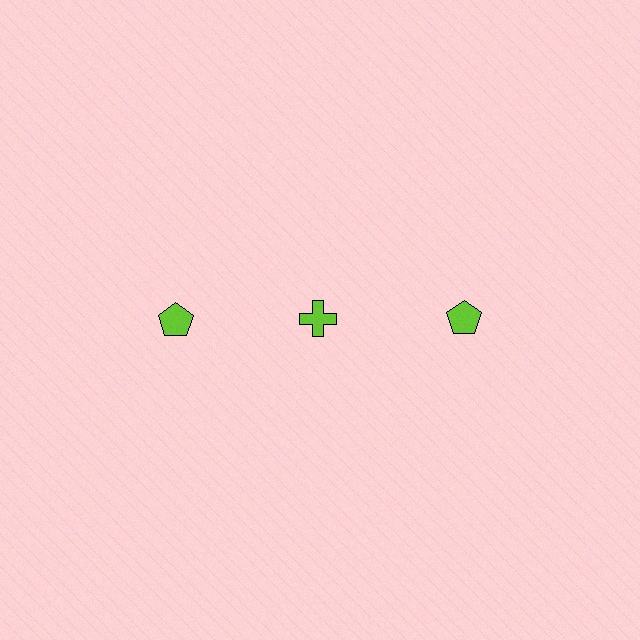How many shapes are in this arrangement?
There are 3 shapes arranged in a grid pattern.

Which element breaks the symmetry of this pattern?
The lime cross in the top row, second from left column breaks the symmetry. All other shapes are lime pentagons.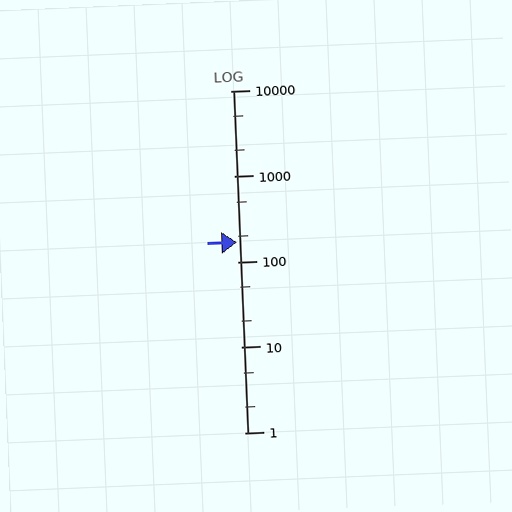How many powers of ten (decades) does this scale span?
The scale spans 4 decades, from 1 to 10000.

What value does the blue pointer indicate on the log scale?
The pointer indicates approximately 170.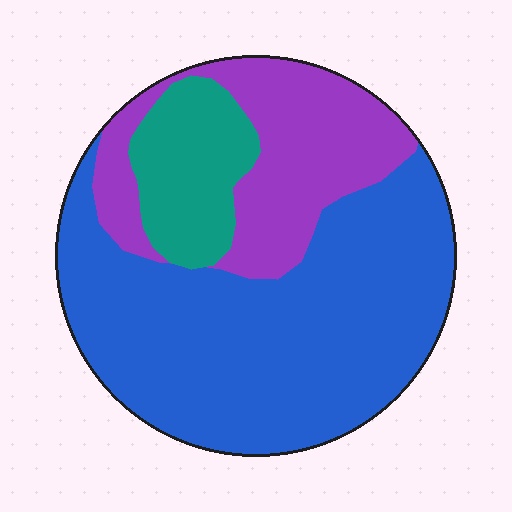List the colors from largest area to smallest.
From largest to smallest: blue, purple, teal.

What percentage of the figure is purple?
Purple takes up about one quarter (1/4) of the figure.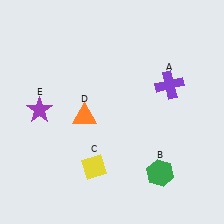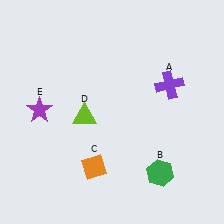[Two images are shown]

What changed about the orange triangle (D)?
In Image 1, D is orange. In Image 2, it changed to lime.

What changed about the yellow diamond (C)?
In Image 1, C is yellow. In Image 2, it changed to orange.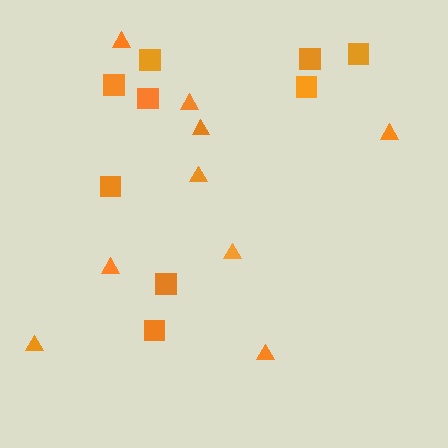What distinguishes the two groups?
There are 2 groups: one group of triangles (9) and one group of squares (9).